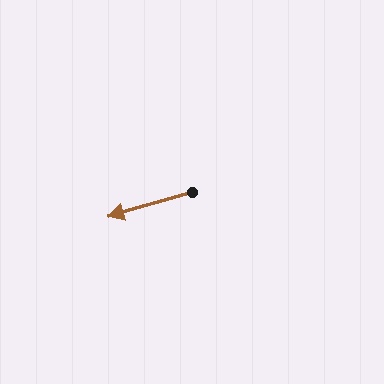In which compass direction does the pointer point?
West.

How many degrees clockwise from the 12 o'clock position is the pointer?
Approximately 254 degrees.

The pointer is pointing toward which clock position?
Roughly 8 o'clock.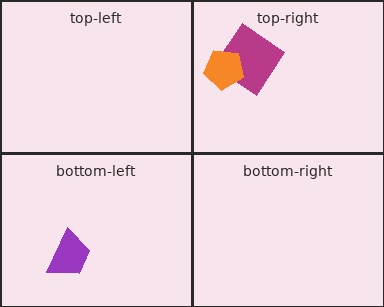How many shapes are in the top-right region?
2.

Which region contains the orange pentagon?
The top-right region.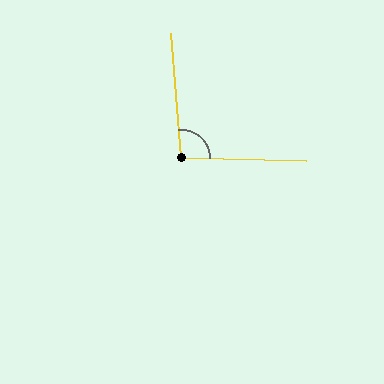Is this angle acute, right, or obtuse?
It is obtuse.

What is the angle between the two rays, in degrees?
Approximately 96 degrees.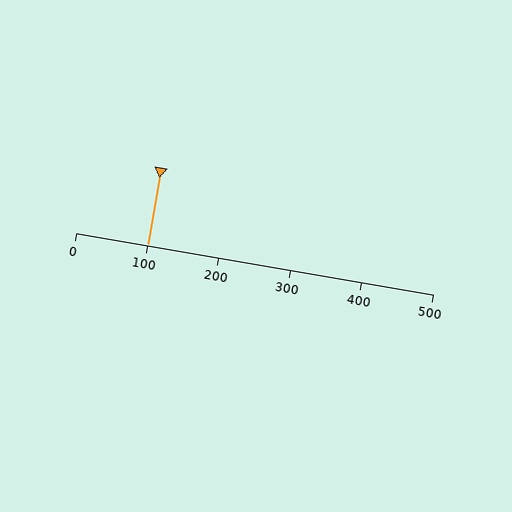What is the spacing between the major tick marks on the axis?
The major ticks are spaced 100 apart.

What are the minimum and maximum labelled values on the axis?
The axis runs from 0 to 500.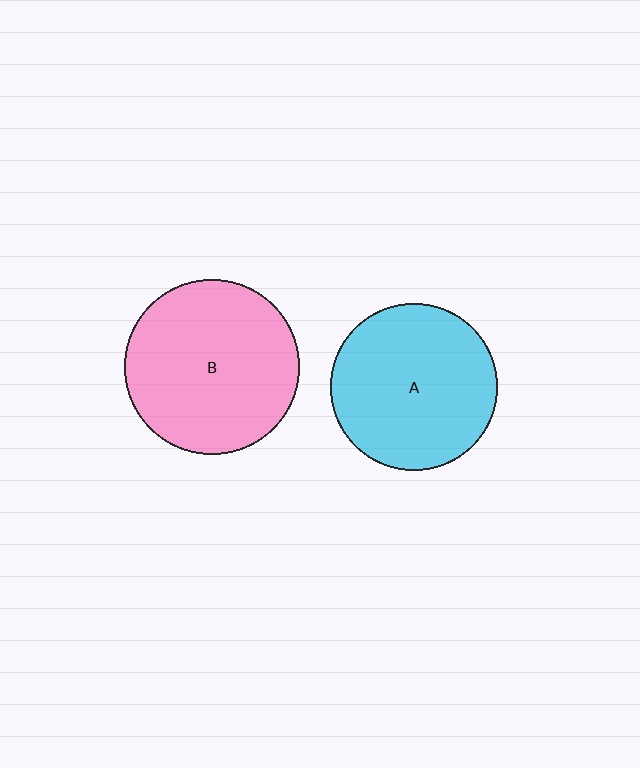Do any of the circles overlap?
No, none of the circles overlap.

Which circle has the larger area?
Circle B (pink).